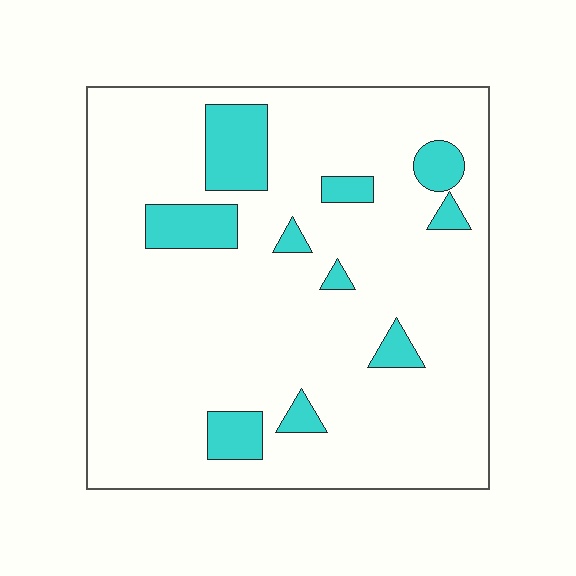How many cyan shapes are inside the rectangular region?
10.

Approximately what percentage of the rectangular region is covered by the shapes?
Approximately 15%.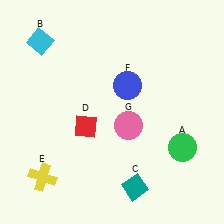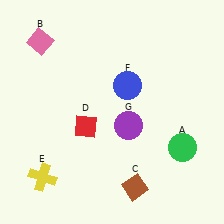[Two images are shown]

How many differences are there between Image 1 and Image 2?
There are 3 differences between the two images.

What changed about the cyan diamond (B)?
In Image 1, B is cyan. In Image 2, it changed to pink.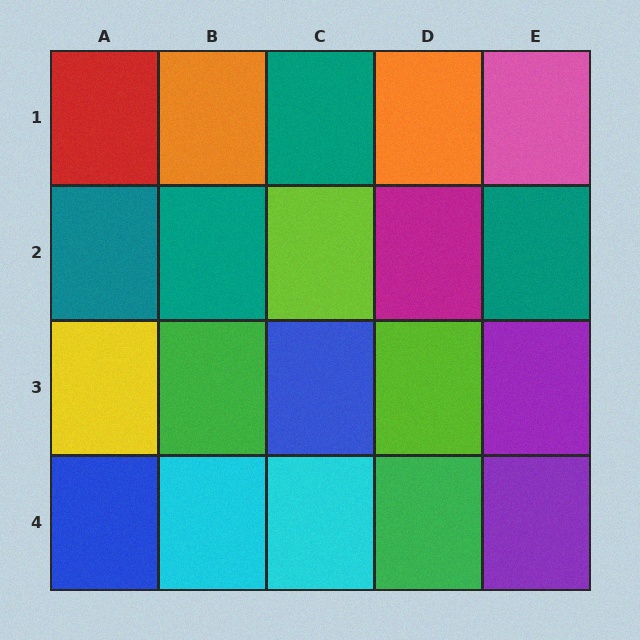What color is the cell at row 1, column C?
Teal.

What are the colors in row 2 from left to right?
Teal, teal, lime, magenta, teal.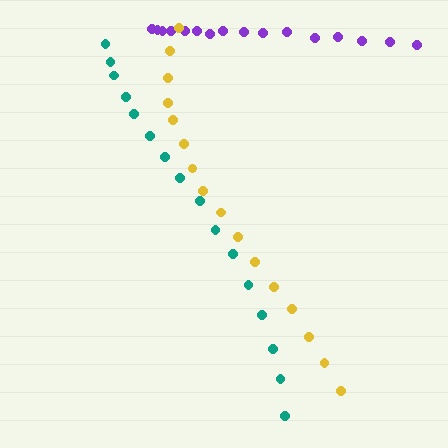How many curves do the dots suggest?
There are 3 distinct paths.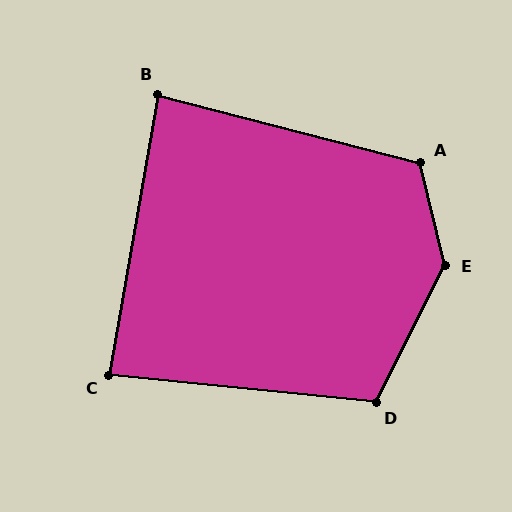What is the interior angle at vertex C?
Approximately 86 degrees (approximately right).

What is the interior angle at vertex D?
Approximately 111 degrees (obtuse).